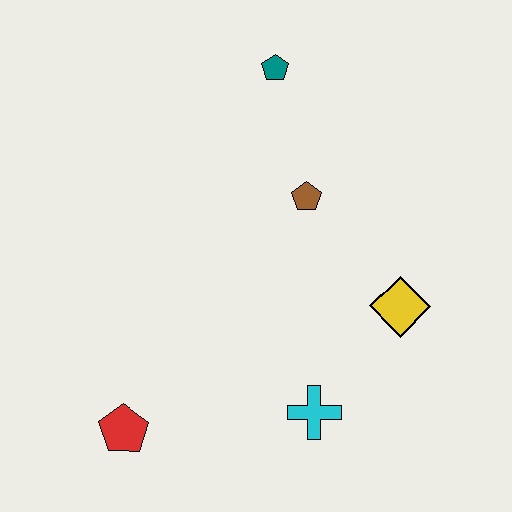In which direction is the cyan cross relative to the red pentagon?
The cyan cross is to the right of the red pentagon.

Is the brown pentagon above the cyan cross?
Yes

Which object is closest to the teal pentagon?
The brown pentagon is closest to the teal pentagon.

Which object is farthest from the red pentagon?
The teal pentagon is farthest from the red pentagon.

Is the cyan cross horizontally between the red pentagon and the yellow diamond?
Yes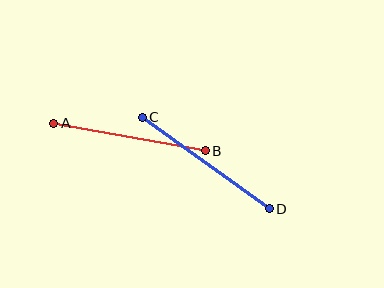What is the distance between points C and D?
The distance is approximately 156 pixels.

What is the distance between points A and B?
The distance is approximately 154 pixels.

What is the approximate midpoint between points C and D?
The midpoint is at approximately (206, 163) pixels.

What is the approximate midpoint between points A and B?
The midpoint is at approximately (130, 137) pixels.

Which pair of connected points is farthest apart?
Points C and D are farthest apart.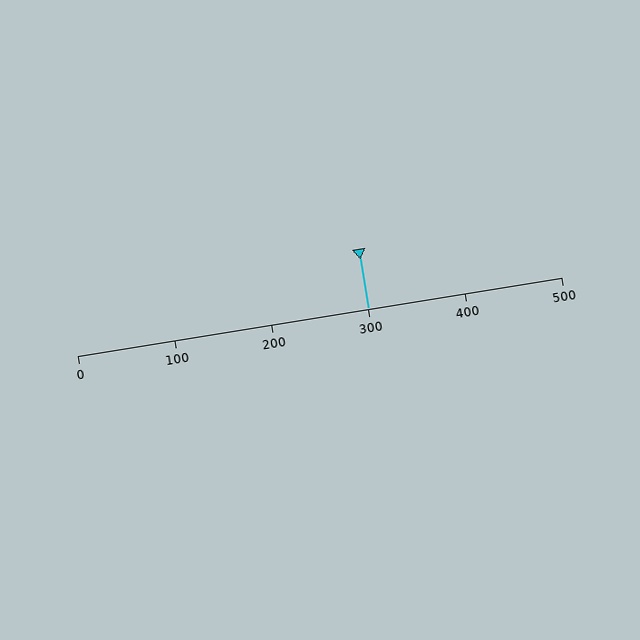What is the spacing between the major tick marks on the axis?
The major ticks are spaced 100 apart.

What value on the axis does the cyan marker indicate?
The marker indicates approximately 300.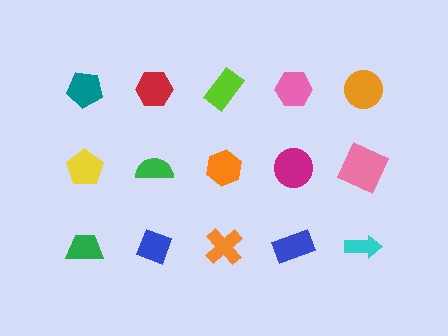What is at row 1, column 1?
A teal pentagon.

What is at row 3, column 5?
A cyan arrow.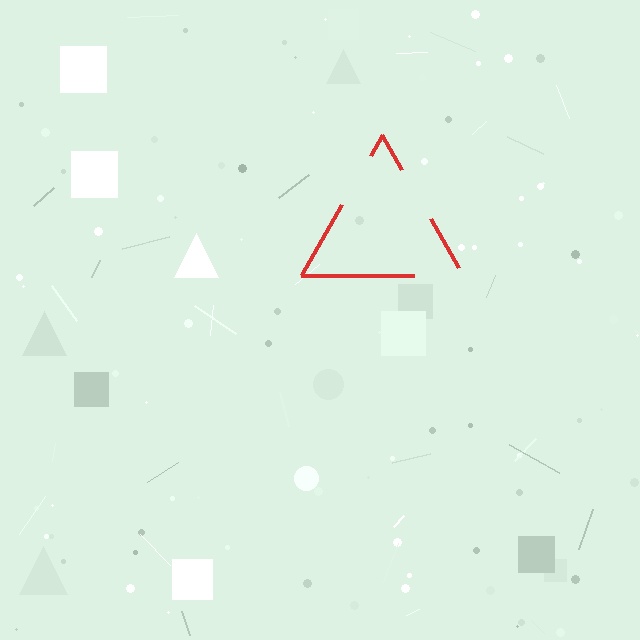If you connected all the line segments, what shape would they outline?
They would outline a triangle.